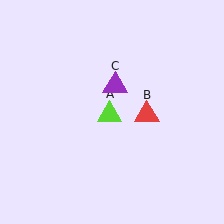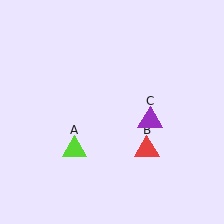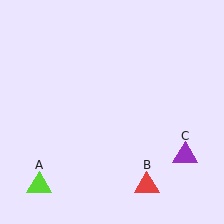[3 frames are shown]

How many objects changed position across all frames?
3 objects changed position: lime triangle (object A), red triangle (object B), purple triangle (object C).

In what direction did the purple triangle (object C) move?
The purple triangle (object C) moved down and to the right.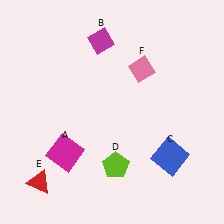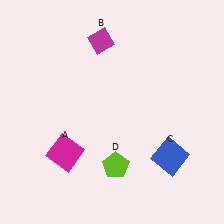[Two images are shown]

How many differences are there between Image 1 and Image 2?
There are 2 differences between the two images.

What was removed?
The pink diamond (F), the red triangle (E) were removed in Image 2.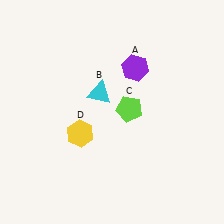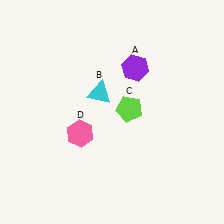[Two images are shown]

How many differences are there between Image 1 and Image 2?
There is 1 difference between the two images.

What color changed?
The hexagon (D) changed from yellow in Image 1 to pink in Image 2.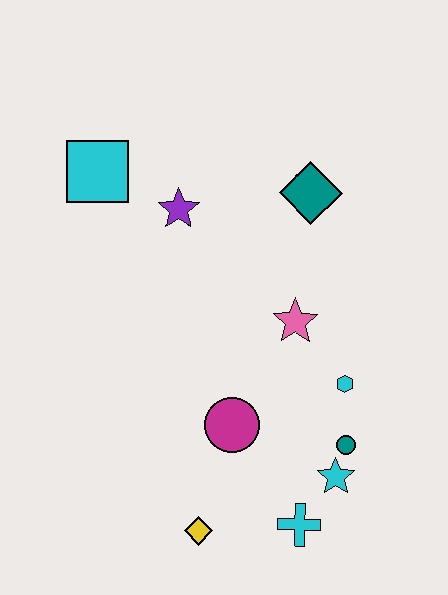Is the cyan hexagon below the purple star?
Yes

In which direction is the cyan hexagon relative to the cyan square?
The cyan hexagon is to the right of the cyan square.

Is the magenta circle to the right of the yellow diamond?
Yes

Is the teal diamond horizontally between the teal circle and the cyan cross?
Yes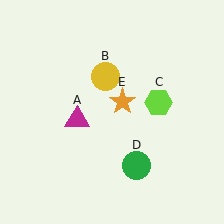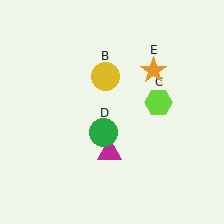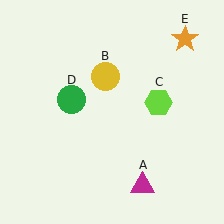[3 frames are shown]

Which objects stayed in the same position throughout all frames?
Yellow circle (object B) and lime hexagon (object C) remained stationary.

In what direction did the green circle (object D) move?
The green circle (object D) moved up and to the left.